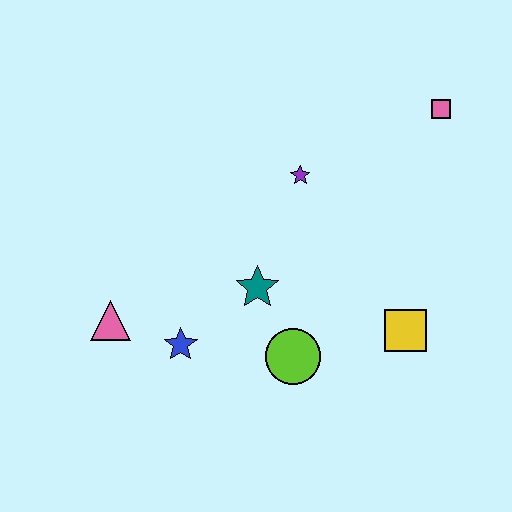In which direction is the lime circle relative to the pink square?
The lime circle is below the pink square.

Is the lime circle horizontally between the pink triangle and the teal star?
No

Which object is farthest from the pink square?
The pink triangle is farthest from the pink square.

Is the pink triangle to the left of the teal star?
Yes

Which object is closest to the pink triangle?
The blue star is closest to the pink triangle.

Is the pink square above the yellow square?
Yes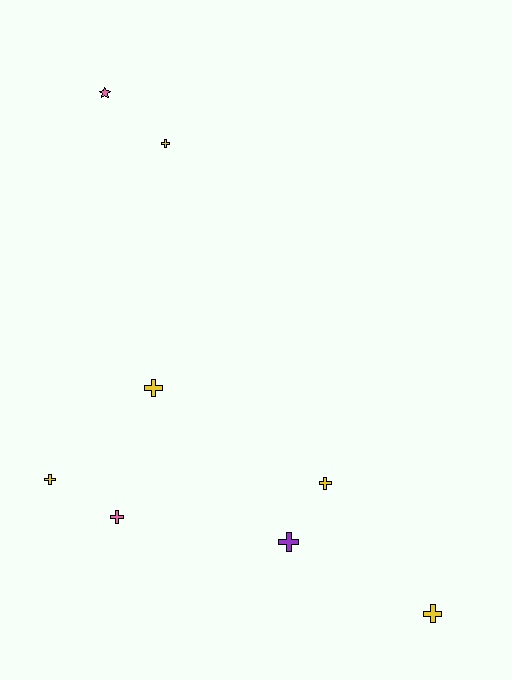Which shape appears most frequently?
Cross, with 7 objects.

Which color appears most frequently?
Yellow, with 5 objects.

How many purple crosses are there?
There is 1 purple cross.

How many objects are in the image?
There are 8 objects.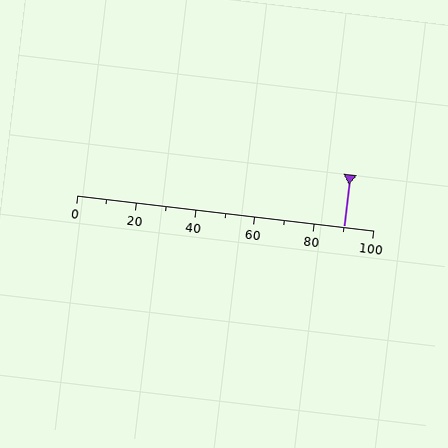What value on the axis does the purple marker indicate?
The marker indicates approximately 90.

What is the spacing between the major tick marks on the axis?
The major ticks are spaced 20 apart.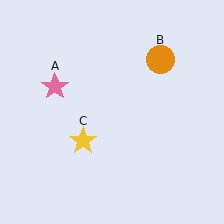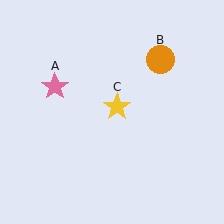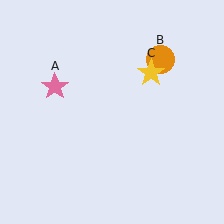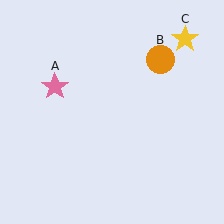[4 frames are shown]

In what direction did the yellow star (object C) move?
The yellow star (object C) moved up and to the right.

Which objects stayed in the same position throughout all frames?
Pink star (object A) and orange circle (object B) remained stationary.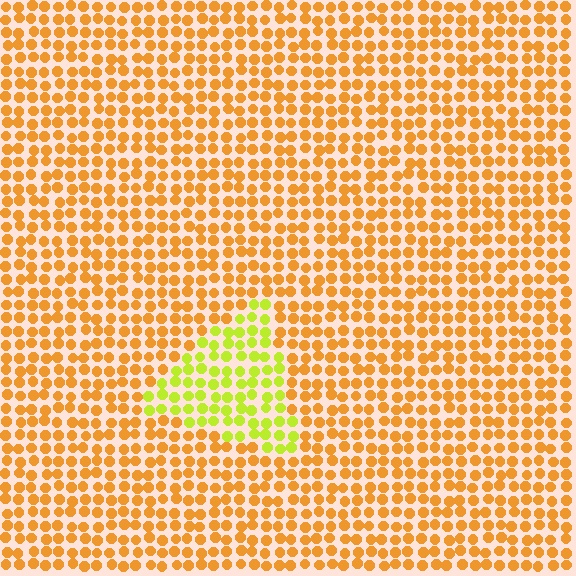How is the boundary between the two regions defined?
The boundary is defined purely by a slight shift in hue (about 43 degrees). Spacing, size, and orientation are identical on both sides.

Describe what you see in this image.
The image is filled with small orange elements in a uniform arrangement. A triangle-shaped region is visible where the elements are tinted to a slightly different hue, forming a subtle color boundary.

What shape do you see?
I see a triangle.